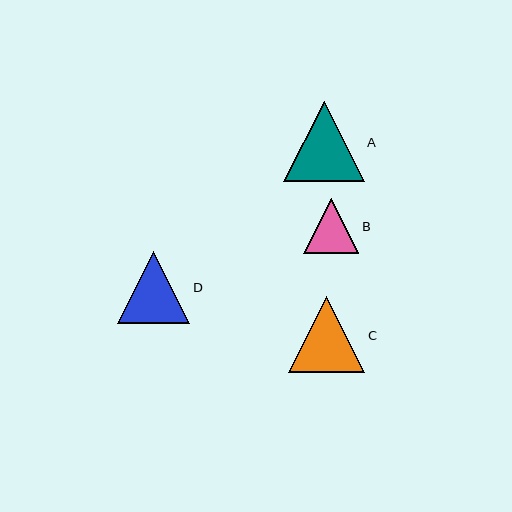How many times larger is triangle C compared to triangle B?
Triangle C is approximately 1.4 times the size of triangle B.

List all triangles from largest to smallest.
From largest to smallest: A, C, D, B.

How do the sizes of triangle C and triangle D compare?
Triangle C and triangle D are approximately the same size.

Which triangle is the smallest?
Triangle B is the smallest with a size of approximately 55 pixels.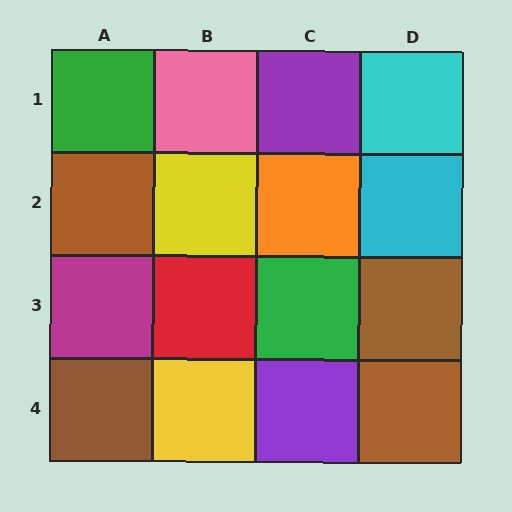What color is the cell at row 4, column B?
Yellow.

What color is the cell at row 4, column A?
Brown.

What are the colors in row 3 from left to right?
Magenta, red, green, brown.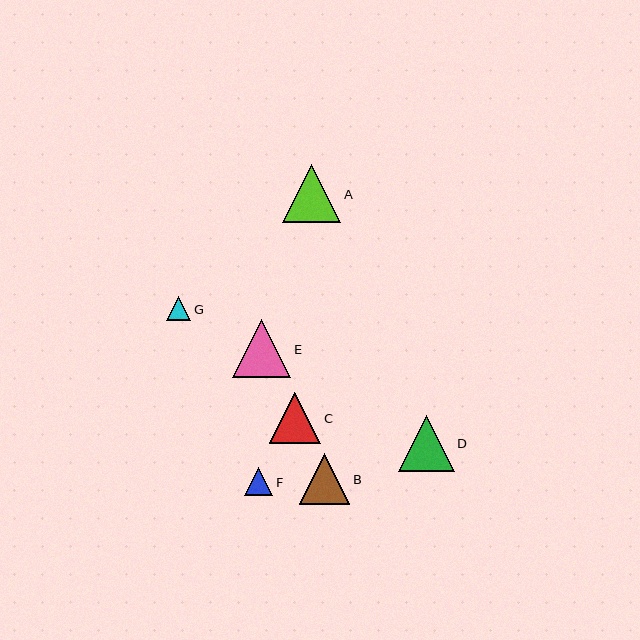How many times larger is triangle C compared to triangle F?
Triangle C is approximately 1.9 times the size of triangle F.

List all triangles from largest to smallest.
From largest to smallest: E, A, D, C, B, F, G.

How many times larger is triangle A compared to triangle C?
Triangle A is approximately 1.1 times the size of triangle C.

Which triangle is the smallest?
Triangle G is the smallest with a size of approximately 25 pixels.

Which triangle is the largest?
Triangle E is the largest with a size of approximately 58 pixels.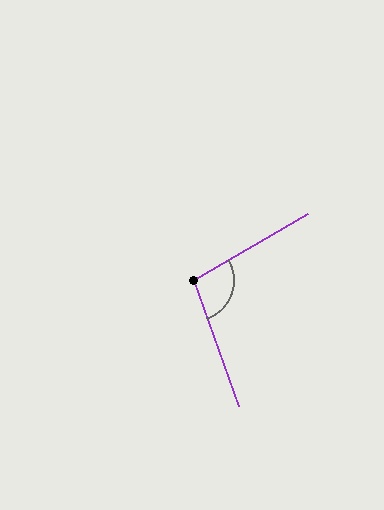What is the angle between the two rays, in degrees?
Approximately 101 degrees.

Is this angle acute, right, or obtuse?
It is obtuse.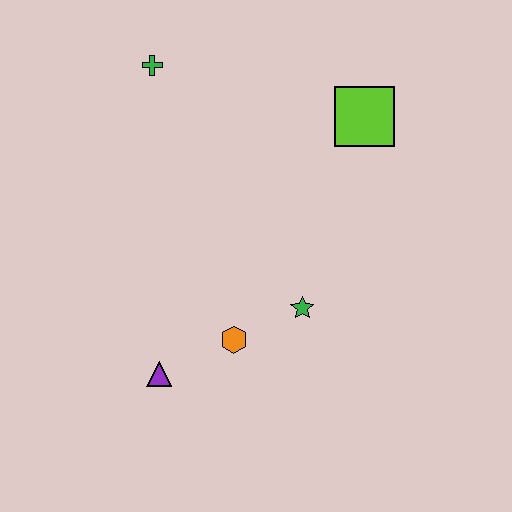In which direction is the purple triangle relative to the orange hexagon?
The purple triangle is to the left of the orange hexagon.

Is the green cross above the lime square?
Yes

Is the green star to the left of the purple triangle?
No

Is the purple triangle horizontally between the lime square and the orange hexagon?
No